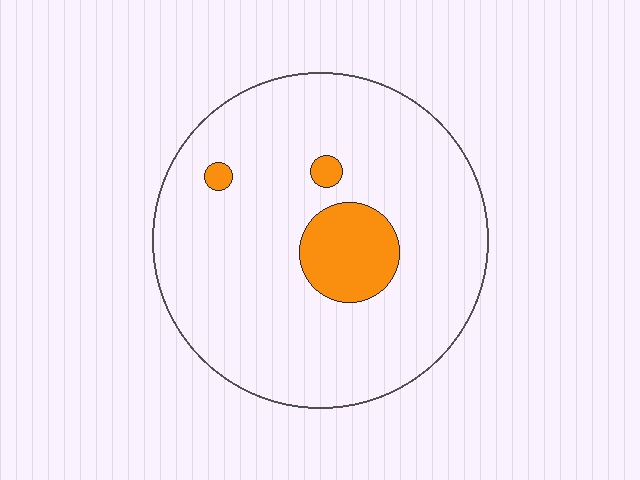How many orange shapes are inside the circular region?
3.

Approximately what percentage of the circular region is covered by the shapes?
Approximately 10%.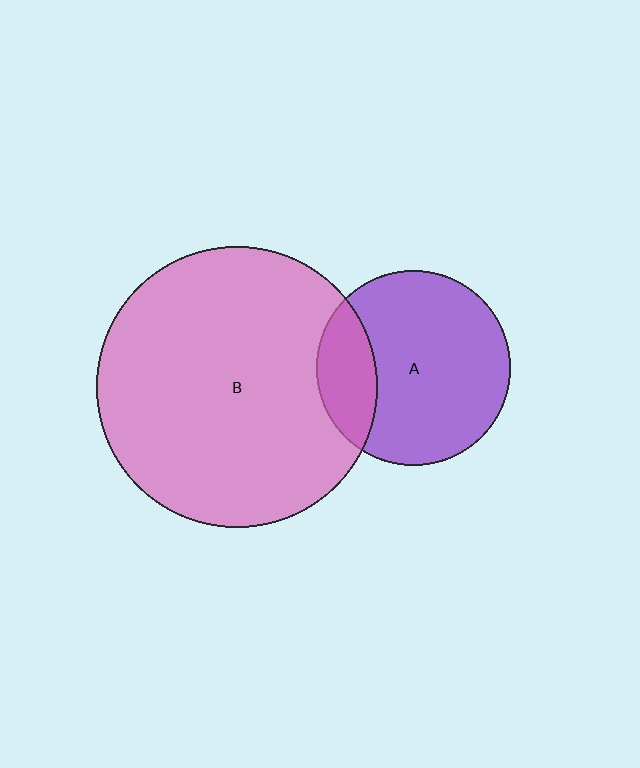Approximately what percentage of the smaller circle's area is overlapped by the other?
Approximately 20%.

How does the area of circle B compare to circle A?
Approximately 2.1 times.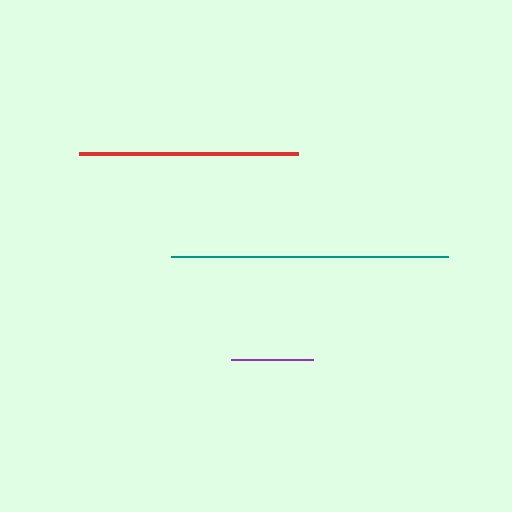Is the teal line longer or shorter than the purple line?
The teal line is longer than the purple line.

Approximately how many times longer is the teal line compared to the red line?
The teal line is approximately 1.3 times the length of the red line.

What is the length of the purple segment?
The purple segment is approximately 82 pixels long.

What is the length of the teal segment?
The teal segment is approximately 277 pixels long.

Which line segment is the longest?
The teal line is the longest at approximately 277 pixels.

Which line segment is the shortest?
The purple line is the shortest at approximately 82 pixels.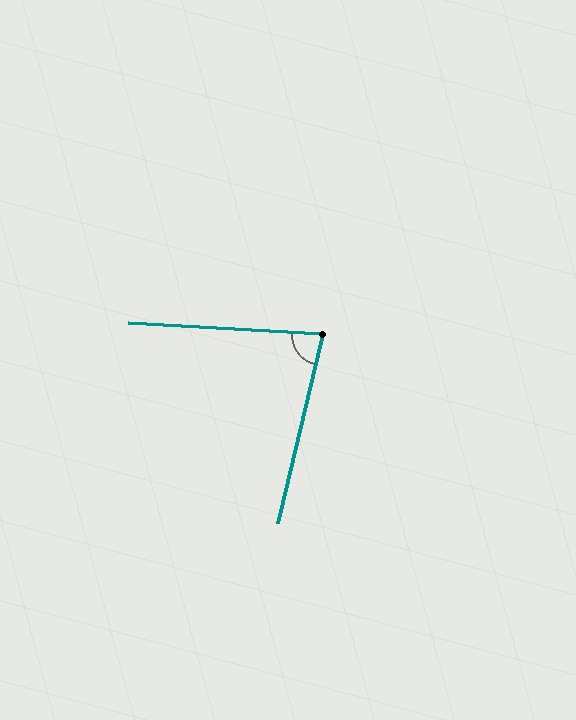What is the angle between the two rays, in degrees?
Approximately 80 degrees.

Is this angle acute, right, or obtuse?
It is acute.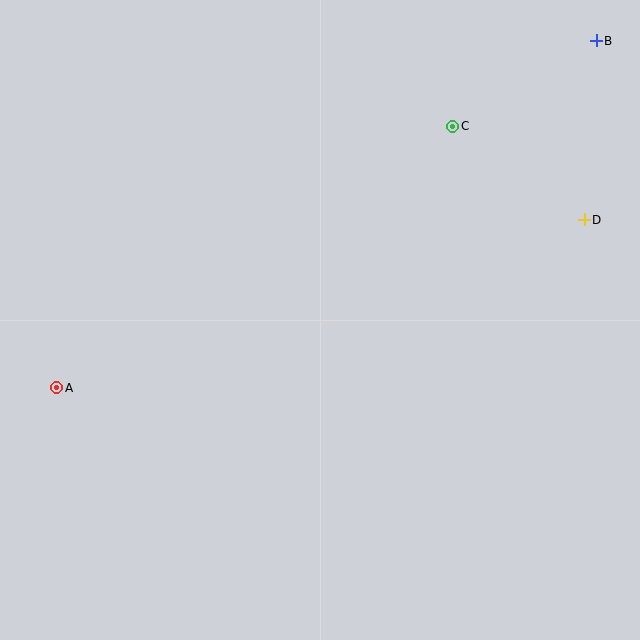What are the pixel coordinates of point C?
Point C is at (453, 126).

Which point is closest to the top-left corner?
Point A is closest to the top-left corner.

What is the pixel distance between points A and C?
The distance between A and C is 475 pixels.